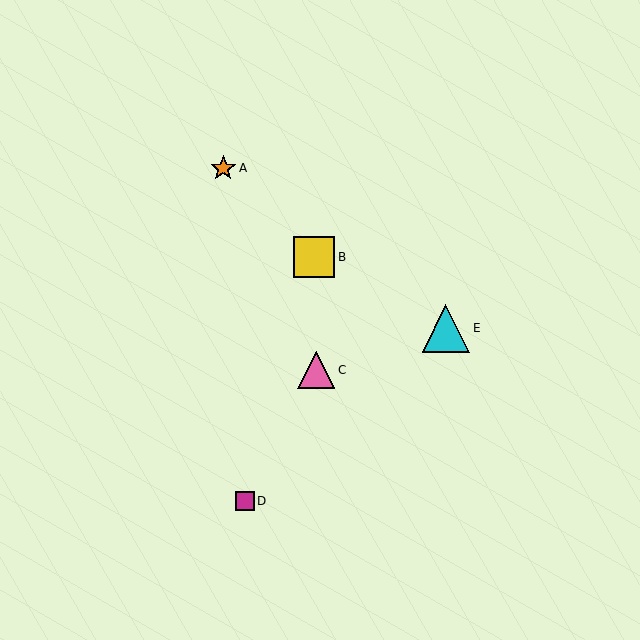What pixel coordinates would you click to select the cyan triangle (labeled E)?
Click at (446, 328) to select the cyan triangle E.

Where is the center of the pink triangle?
The center of the pink triangle is at (316, 370).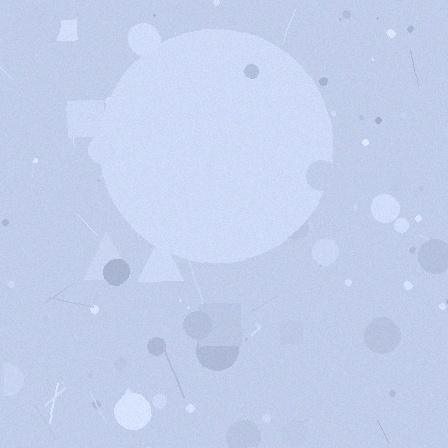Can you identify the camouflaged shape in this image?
The camouflaged shape is a circle.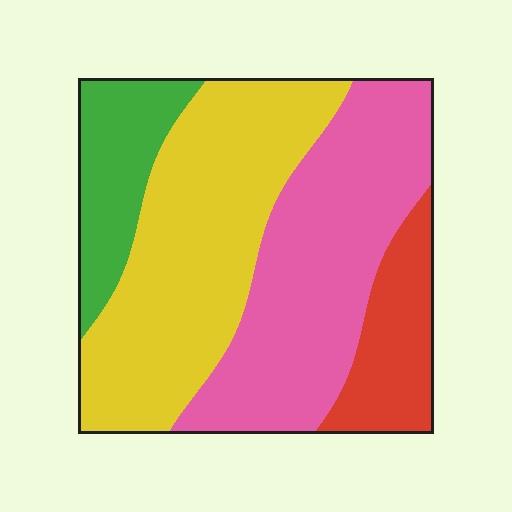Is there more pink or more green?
Pink.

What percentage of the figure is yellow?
Yellow takes up about three eighths (3/8) of the figure.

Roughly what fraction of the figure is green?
Green takes up less than a sixth of the figure.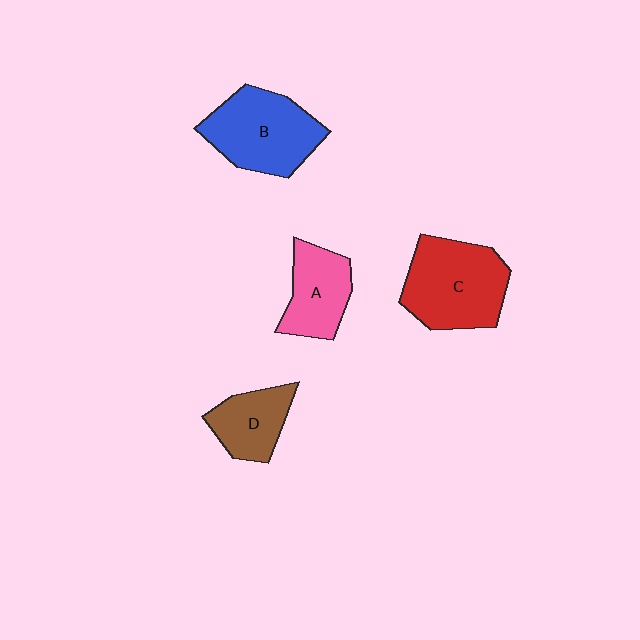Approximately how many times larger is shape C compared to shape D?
Approximately 1.7 times.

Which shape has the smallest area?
Shape D (brown).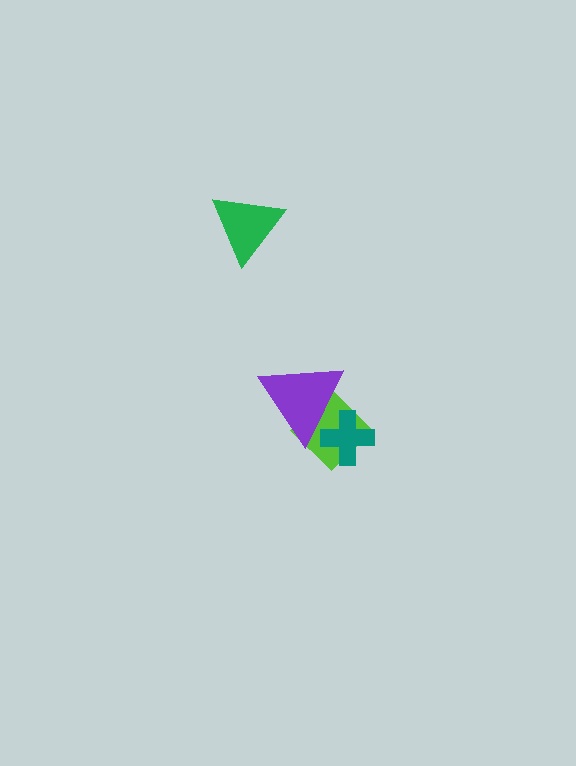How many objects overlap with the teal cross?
2 objects overlap with the teal cross.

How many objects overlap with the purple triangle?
2 objects overlap with the purple triangle.